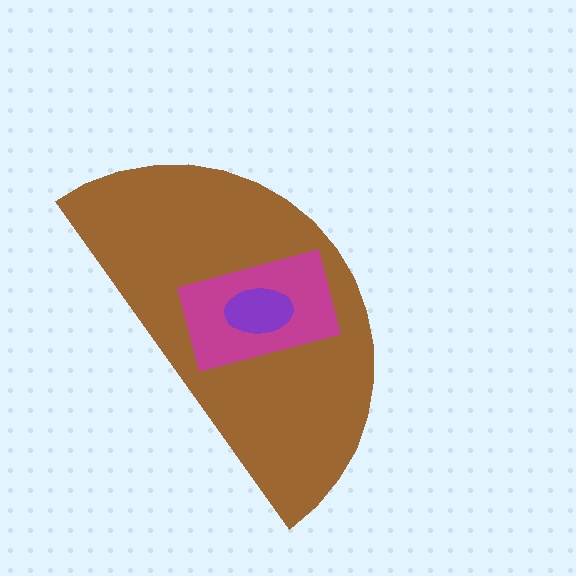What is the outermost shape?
The brown semicircle.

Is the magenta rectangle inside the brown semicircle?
Yes.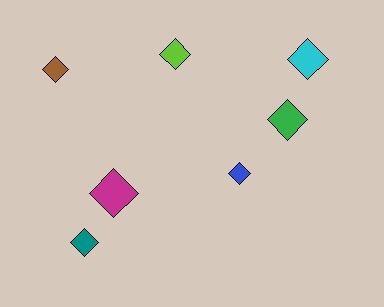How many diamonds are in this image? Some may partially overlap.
There are 7 diamonds.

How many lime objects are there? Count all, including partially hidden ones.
There is 1 lime object.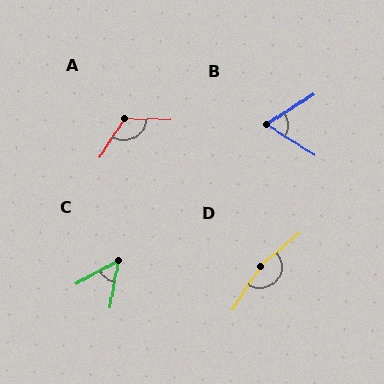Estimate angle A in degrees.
Approximately 122 degrees.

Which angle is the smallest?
C, at approximately 51 degrees.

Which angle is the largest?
D, at approximately 163 degrees.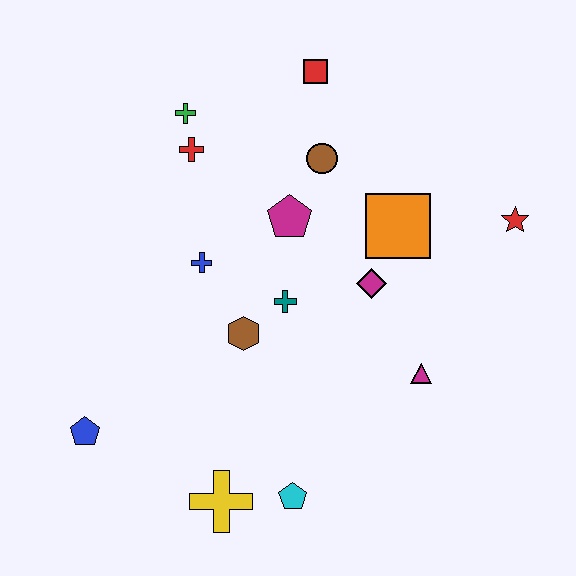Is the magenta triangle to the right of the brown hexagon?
Yes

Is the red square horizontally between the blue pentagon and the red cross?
No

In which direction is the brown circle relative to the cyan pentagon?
The brown circle is above the cyan pentagon.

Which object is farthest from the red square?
The yellow cross is farthest from the red square.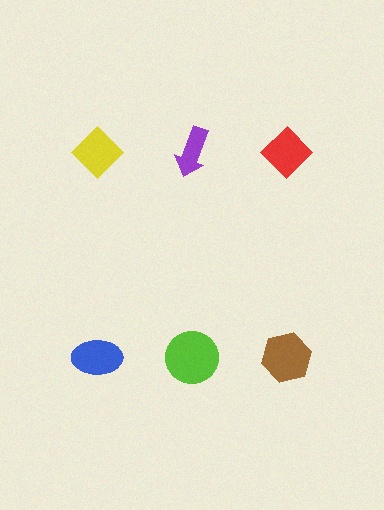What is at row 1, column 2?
A purple arrow.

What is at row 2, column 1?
A blue ellipse.